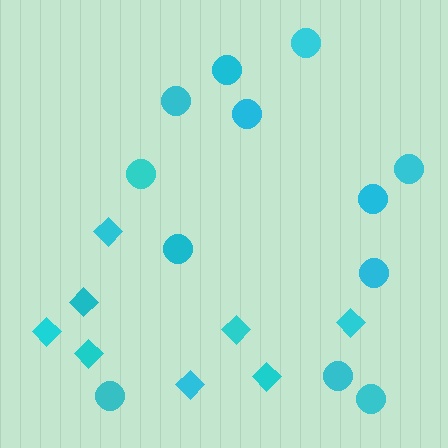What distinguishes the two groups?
There are 2 groups: one group of circles (12) and one group of diamonds (8).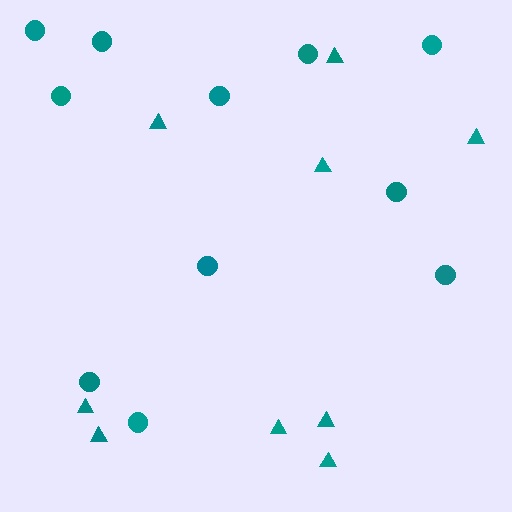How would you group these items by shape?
There are 2 groups: one group of circles (11) and one group of triangles (9).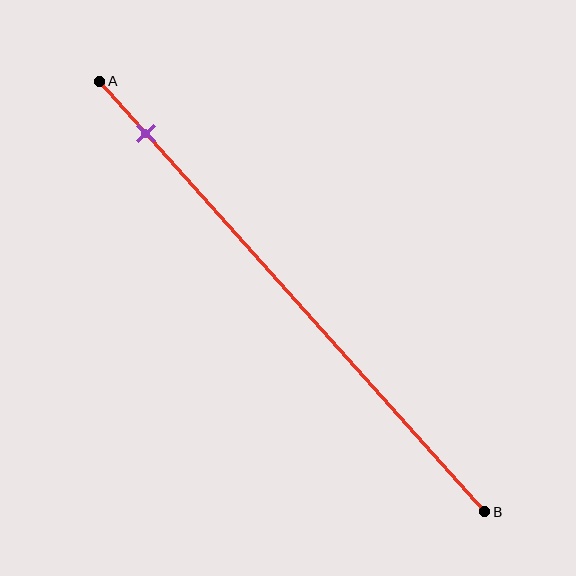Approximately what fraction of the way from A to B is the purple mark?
The purple mark is approximately 10% of the way from A to B.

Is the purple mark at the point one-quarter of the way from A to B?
No, the mark is at about 10% from A, not at the 25% one-quarter point.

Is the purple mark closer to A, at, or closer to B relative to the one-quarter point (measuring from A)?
The purple mark is closer to point A than the one-quarter point of segment AB.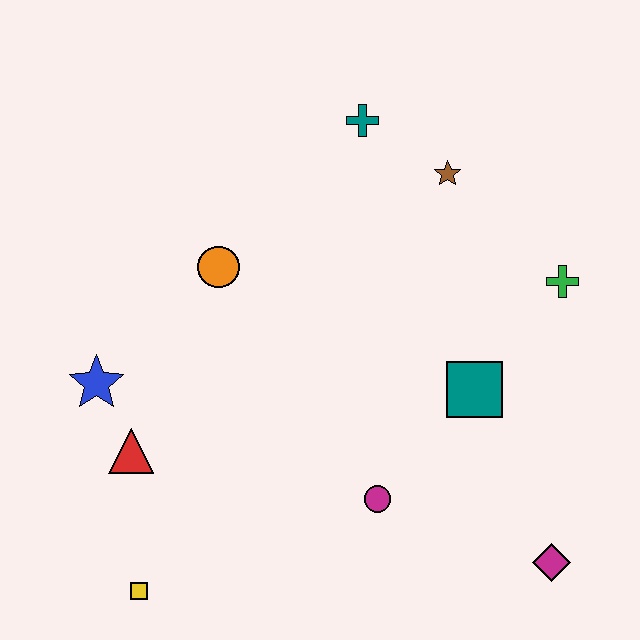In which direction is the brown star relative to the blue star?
The brown star is to the right of the blue star.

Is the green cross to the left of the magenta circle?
No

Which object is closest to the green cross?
The teal square is closest to the green cross.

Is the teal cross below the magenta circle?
No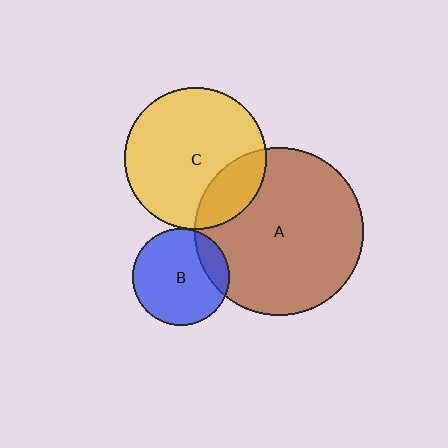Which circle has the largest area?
Circle A (brown).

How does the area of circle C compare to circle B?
Approximately 2.1 times.